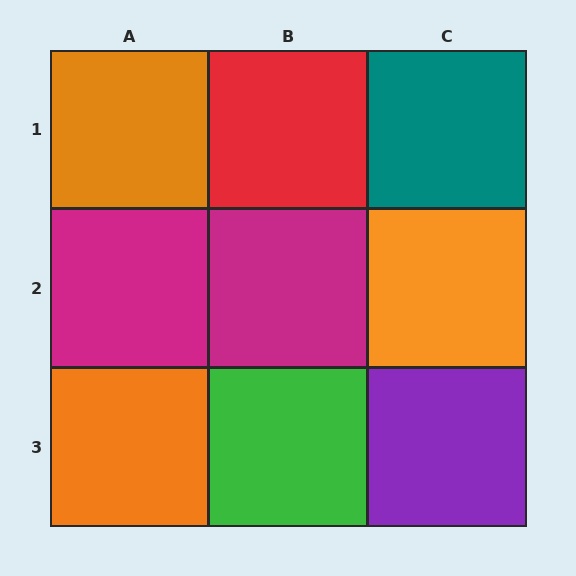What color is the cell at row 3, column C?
Purple.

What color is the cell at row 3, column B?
Green.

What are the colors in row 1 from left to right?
Orange, red, teal.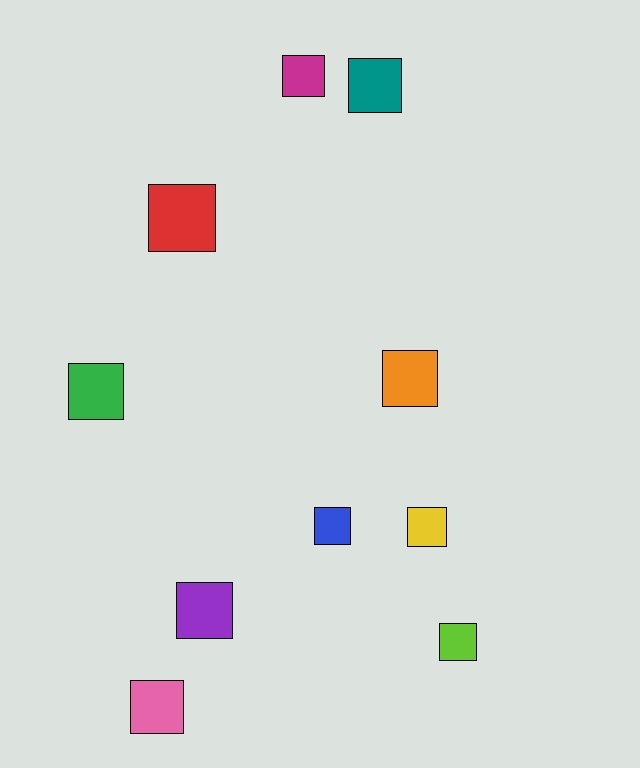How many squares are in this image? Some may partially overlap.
There are 10 squares.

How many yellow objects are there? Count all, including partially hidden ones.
There is 1 yellow object.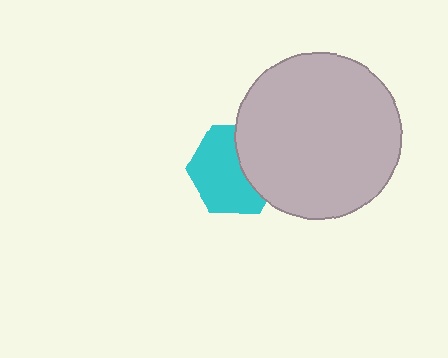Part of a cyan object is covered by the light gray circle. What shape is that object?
It is a hexagon.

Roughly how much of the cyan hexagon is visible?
About half of it is visible (roughly 63%).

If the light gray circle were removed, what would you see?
You would see the complete cyan hexagon.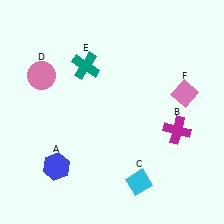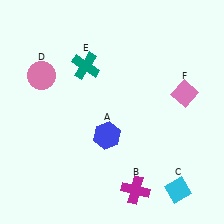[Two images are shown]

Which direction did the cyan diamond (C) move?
The cyan diamond (C) moved right.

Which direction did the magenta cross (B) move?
The magenta cross (B) moved down.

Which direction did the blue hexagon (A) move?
The blue hexagon (A) moved right.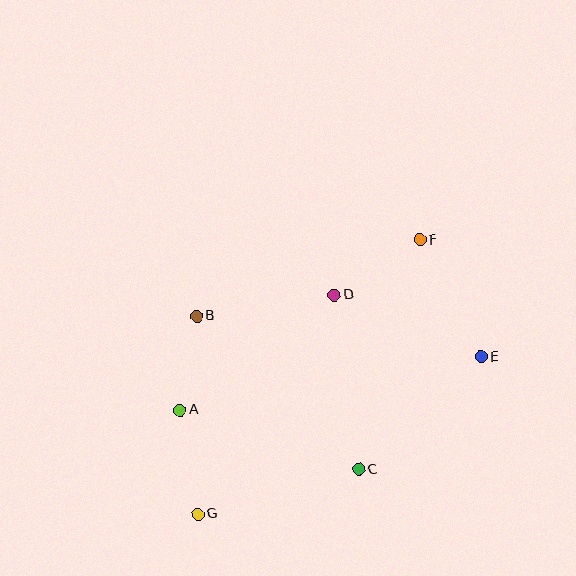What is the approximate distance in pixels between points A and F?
The distance between A and F is approximately 294 pixels.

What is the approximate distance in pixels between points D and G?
The distance between D and G is approximately 258 pixels.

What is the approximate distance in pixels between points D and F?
The distance between D and F is approximately 102 pixels.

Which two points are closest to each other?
Points A and B are closest to each other.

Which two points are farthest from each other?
Points F and G are farthest from each other.